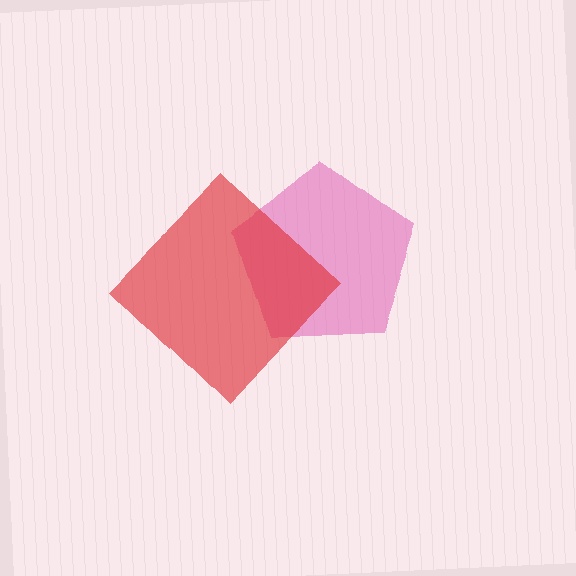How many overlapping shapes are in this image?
There are 2 overlapping shapes in the image.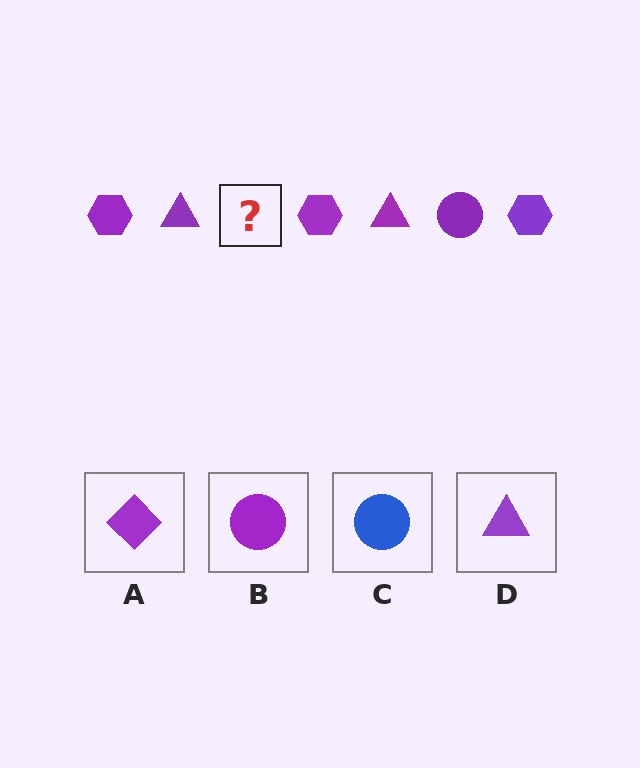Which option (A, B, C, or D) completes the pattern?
B.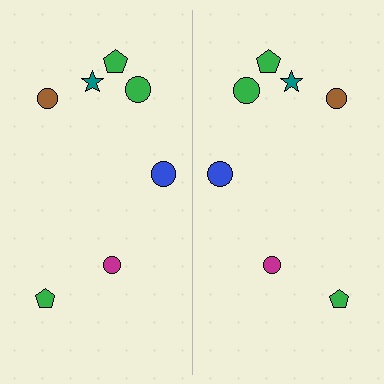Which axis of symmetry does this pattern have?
The pattern has a vertical axis of symmetry running through the center of the image.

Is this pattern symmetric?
Yes, this pattern has bilateral (reflection) symmetry.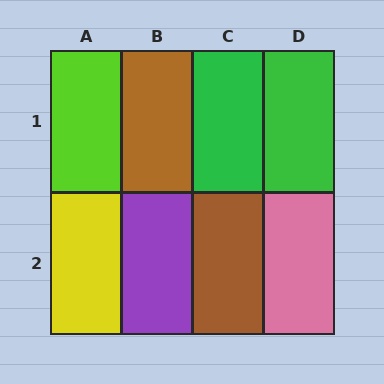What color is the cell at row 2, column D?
Pink.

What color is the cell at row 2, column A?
Yellow.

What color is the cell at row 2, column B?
Purple.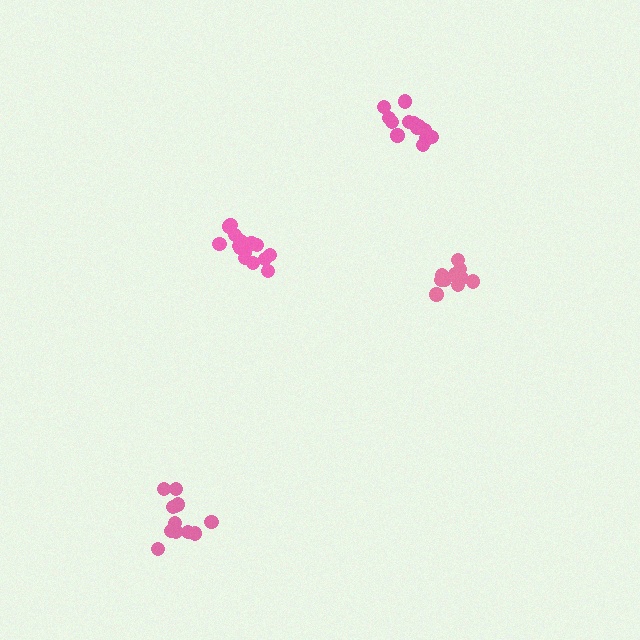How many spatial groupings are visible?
There are 4 spatial groupings.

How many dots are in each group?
Group 1: 12 dots, Group 2: 11 dots, Group 3: 15 dots, Group 4: 15 dots (53 total).